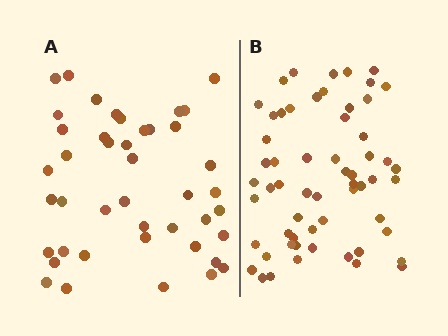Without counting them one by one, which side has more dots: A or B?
Region B (the right region) has more dots.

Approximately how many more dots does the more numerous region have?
Region B has approximately 15 more dots than region A.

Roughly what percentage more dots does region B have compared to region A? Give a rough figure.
About 35% more.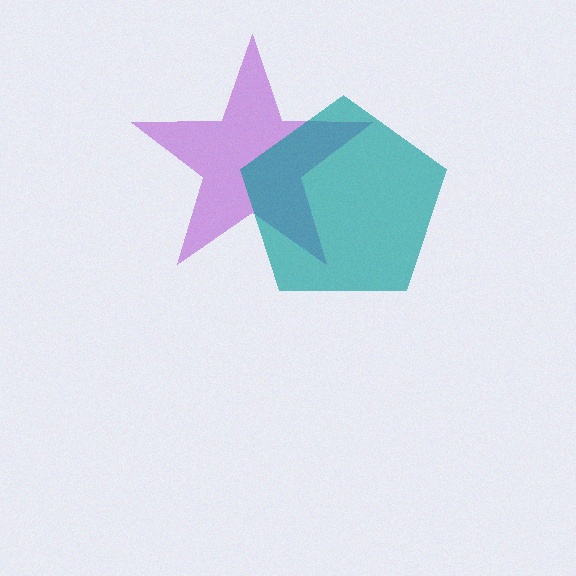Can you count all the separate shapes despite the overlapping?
Yes, there are 2 separate shapes.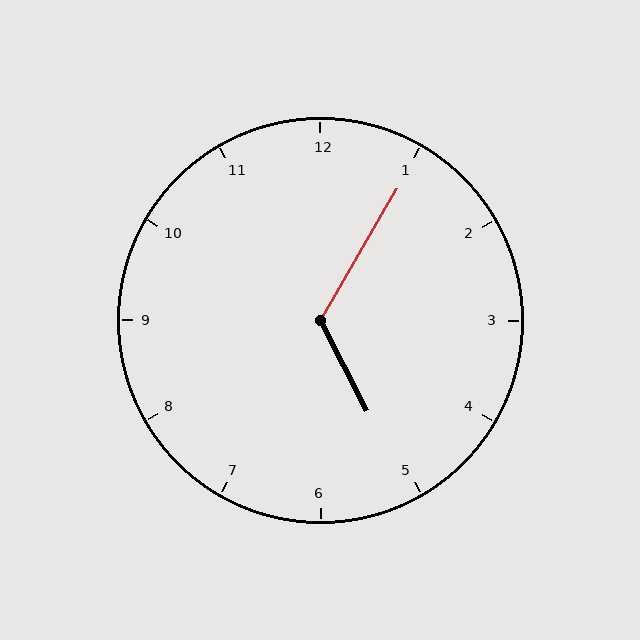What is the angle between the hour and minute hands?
Approximately 122 degrees.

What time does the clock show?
5:05.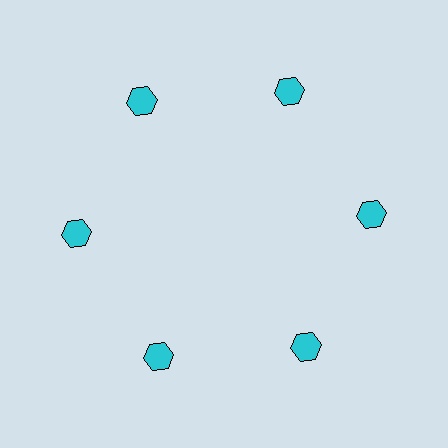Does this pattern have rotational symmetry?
Yes, this pattern has 6-fold rotational symmetry. It looks the same after rotating 60 degrees around the center.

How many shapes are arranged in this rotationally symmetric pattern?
There are 6 shapes, arranged in 6 groups of 1.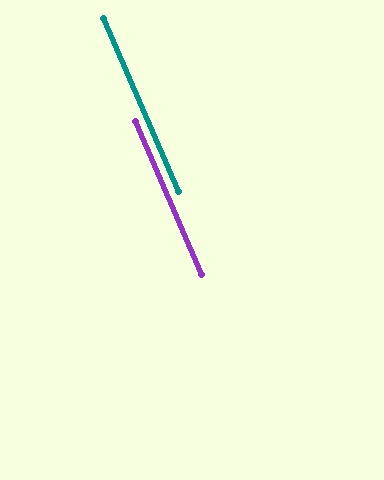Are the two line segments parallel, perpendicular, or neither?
Parallel — their directions differ by only 0.3°.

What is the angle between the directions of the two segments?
Approximately 0 degrees.